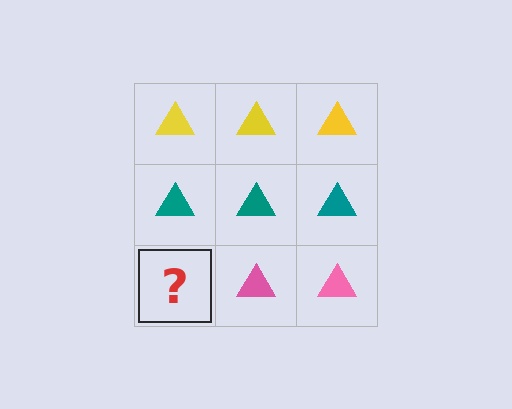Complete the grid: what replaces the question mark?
The question mark should be replaced with a pink triangle.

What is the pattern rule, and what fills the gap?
The rule is that each row has a consistent color. The gap should be filled with a pink triangle.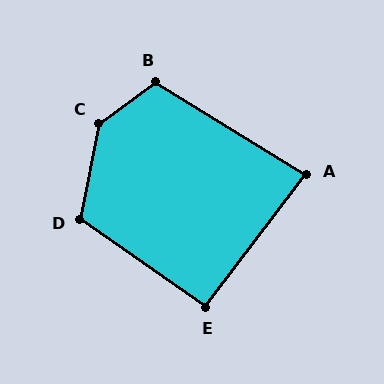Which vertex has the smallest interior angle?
A, at approximately 84 degrees.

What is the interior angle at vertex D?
Approximately 114 degrees (obtuse).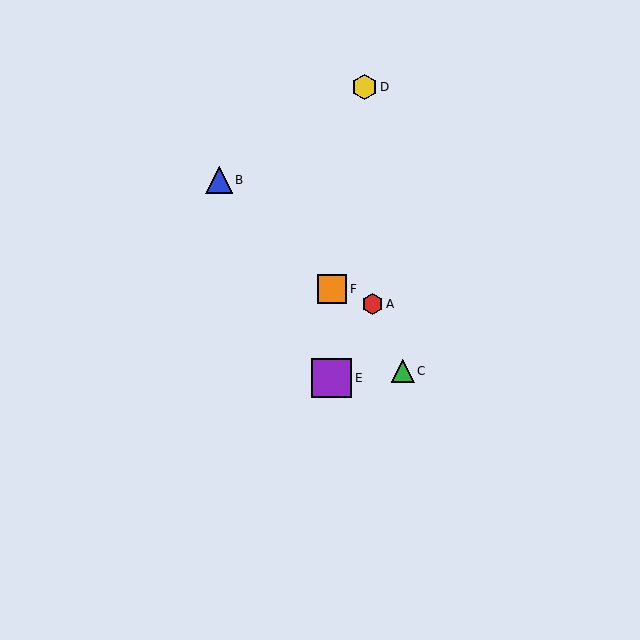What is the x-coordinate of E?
Object E is at x≈332.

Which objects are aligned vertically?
Objects E, F are aligned vertically.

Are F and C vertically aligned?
No, F is at x≈332 and C is at x≈403.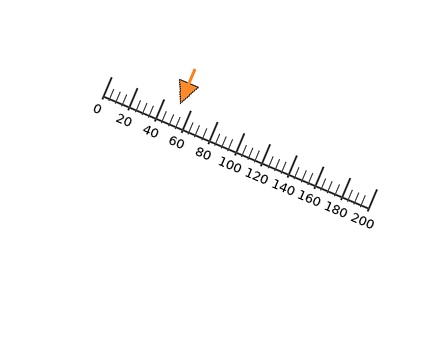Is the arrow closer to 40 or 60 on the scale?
The arrow is closer to 60.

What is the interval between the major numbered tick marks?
The major tick marks are spaced 20 units apart.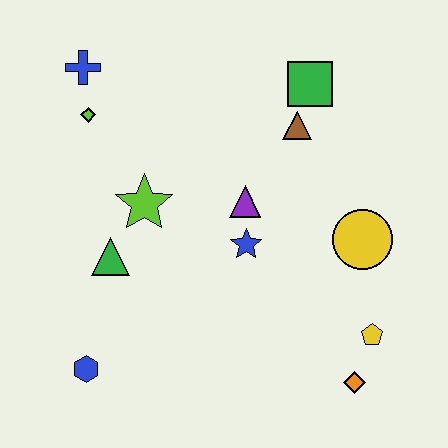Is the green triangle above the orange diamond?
Yes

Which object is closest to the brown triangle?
The green square is closest to the brown triangle.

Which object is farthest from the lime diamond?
The orange diamond is farthest from the lime diamond.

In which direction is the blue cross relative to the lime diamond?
The blue cross is above the lime diamond.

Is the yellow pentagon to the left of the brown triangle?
No